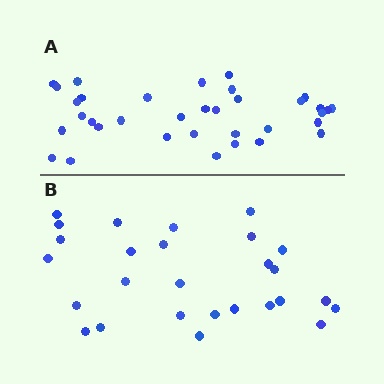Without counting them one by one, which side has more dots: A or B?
Region A (the top region) has more dots.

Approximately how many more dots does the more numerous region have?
Region A has roughly 8 or so more dots than region B.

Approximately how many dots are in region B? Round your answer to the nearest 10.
About 30 dots. (The exact count is 27, which rounds to 30.)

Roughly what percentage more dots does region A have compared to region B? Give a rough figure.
About 30% more.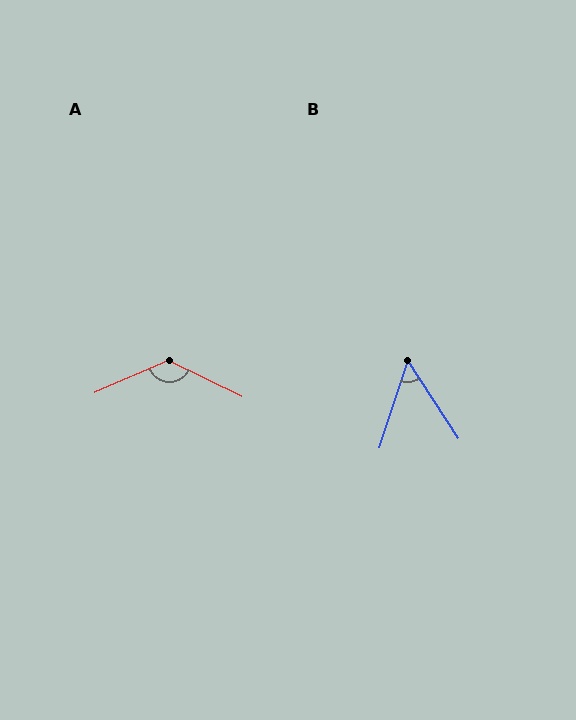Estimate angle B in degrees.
Approximately 51 degrees.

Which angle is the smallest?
B, at approximately 51 degrees.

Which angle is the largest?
A, at approximately 130 degrees.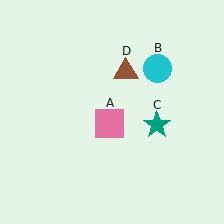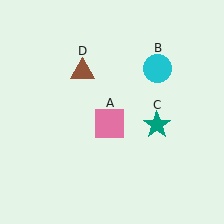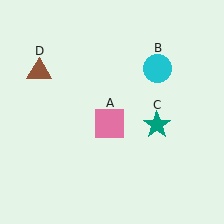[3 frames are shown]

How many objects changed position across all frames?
1 object changed position: brown triangle (object D).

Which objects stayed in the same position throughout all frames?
Pink square (object A) and cyan circle (object B) and teal star (object C) remained stationary.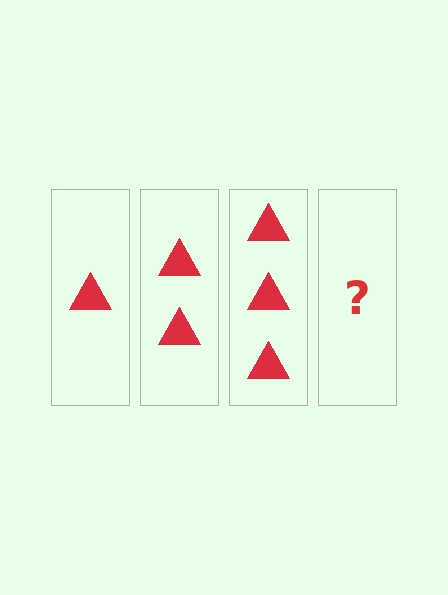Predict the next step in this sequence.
The next step is 4 triangles.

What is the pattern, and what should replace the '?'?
The pattern is that each step adds one more triangle. The '?' should be 4 triangles.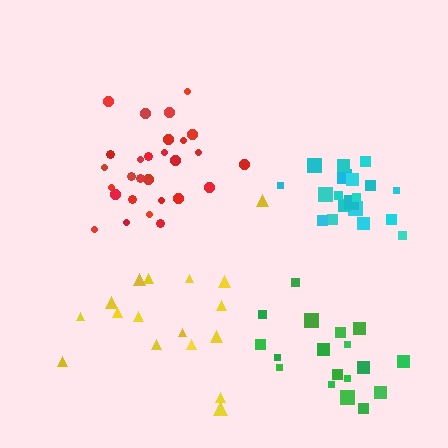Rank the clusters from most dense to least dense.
cyan, red, green, yellow.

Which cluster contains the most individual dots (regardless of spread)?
Red (29).